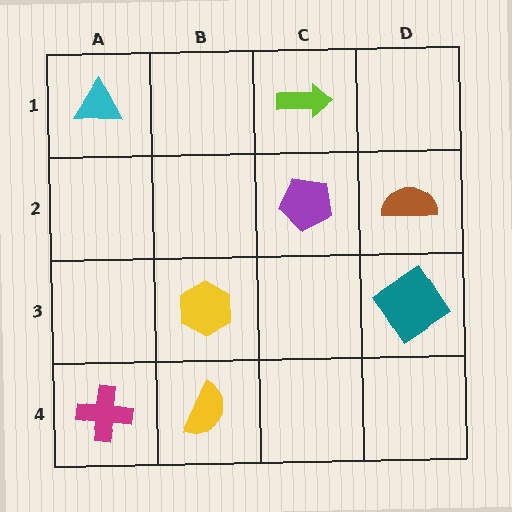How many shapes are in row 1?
2 shapes.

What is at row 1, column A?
A cyan triangle.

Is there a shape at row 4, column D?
No, that cell is empty.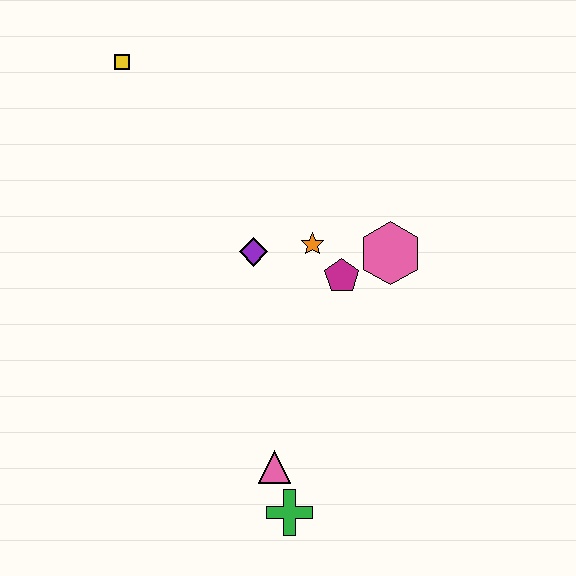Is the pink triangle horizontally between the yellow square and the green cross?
Yes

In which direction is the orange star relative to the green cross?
The orange star is above the green cross.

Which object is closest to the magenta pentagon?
The orange star is closest to the magenta pentagon.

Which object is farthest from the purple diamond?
The green cross is farthest from the purple diamond.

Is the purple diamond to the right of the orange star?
No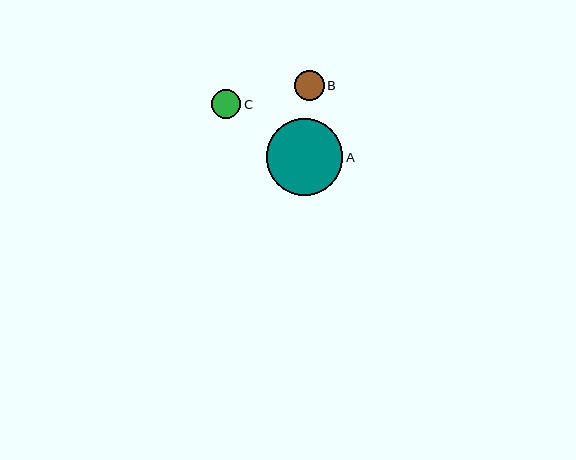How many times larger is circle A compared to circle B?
Circle A is approximately 2.6 times the size of circle B.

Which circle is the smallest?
Circle C is the smallest with a size of approximately 29 pixels.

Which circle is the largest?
Circle A is the largest with a size of approximately 76 pixels.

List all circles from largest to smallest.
From largest to smallest: A, B, C.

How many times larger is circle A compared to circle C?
Circle A is approximately 2.6 times the size of circle C.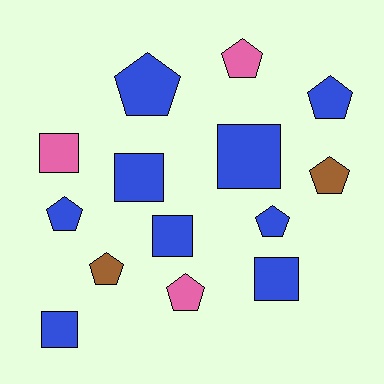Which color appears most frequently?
Blue, with 9 objects.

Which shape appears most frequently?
Pentagon, with 8 objects.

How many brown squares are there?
There are no brown squares.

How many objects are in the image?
There are 14 objects.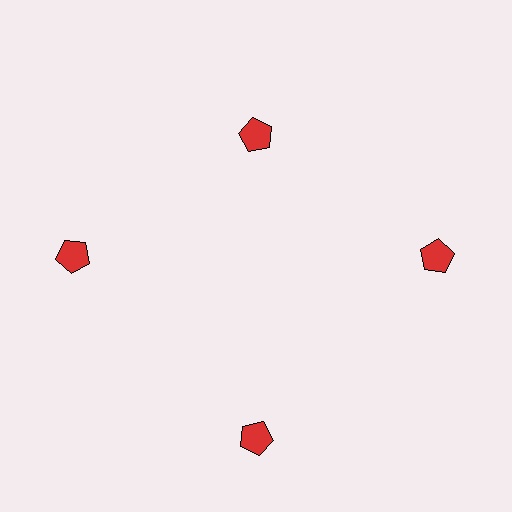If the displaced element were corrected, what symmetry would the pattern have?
It would have 4-fold rotational symmetry — the pattern would map onto itself every 90 degrees.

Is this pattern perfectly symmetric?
No. The 4 red pentagons are arranged in a ring, but one element near the 12 o'clock position is pulled inward toward the center, breaking the 4-fold rotational symmetry.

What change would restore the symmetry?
The symmetry would be restored by moving it outward, back onto the ring so that all 4 pentagons sit at equal angles and equal distance from the center.